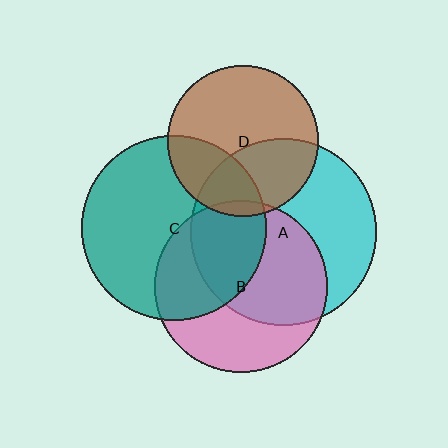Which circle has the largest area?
Circle A (cyan).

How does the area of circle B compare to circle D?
Approximately 1.3 times.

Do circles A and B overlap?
Yes.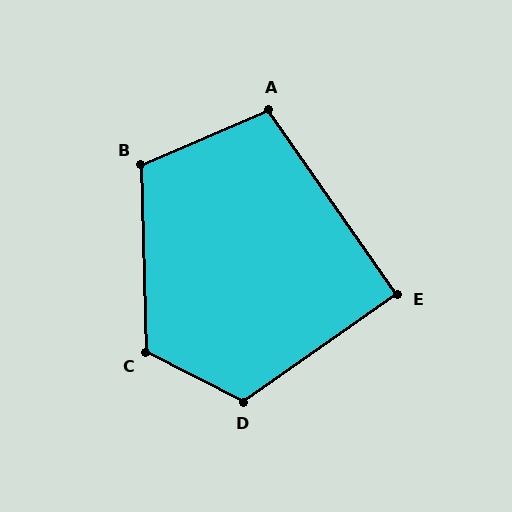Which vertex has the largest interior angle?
D, at approximately 118 degrees.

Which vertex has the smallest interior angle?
E, at approximately 90 degrees.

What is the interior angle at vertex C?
Approximately 118 degrees (obtuse).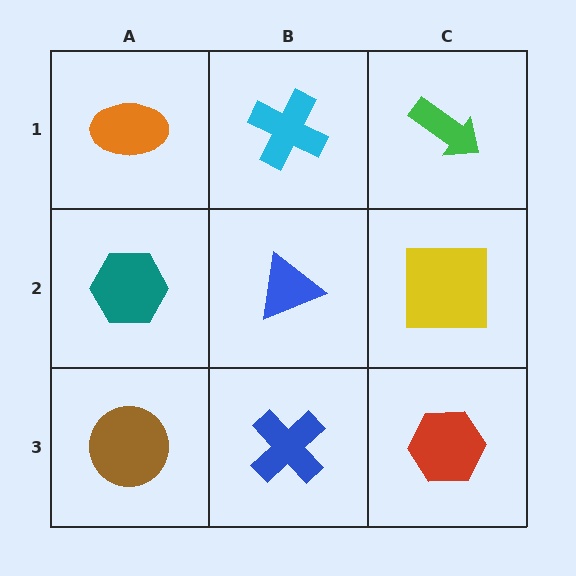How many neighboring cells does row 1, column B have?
3.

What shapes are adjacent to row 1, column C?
A yellow square (row 2, column C), a cyan cross (row 1, column B).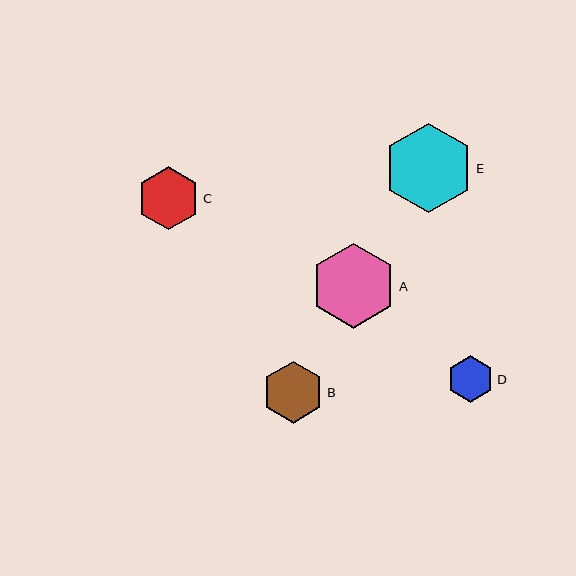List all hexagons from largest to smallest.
From largest to smallest: E, A, C, B, D.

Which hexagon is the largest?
Hexagon E is the largest with a size of approximately 89 pixels.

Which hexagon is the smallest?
Hexagon D is the smallest with a size of approximately 47 pixels.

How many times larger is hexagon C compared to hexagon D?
Hexagon C is approximately 1.4 times the size of hexagon D.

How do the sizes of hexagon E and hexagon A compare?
Hexagon E and hexagon A are approximately the same size.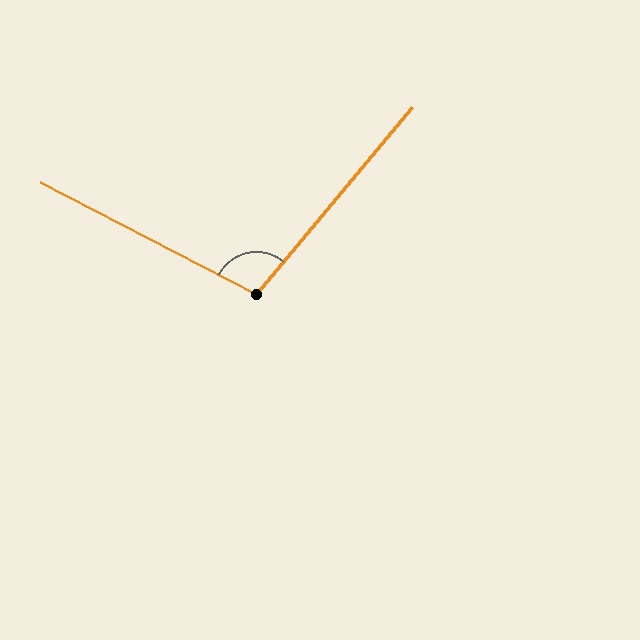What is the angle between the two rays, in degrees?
Approximately 102 degrees.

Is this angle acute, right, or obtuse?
It is obtuse.